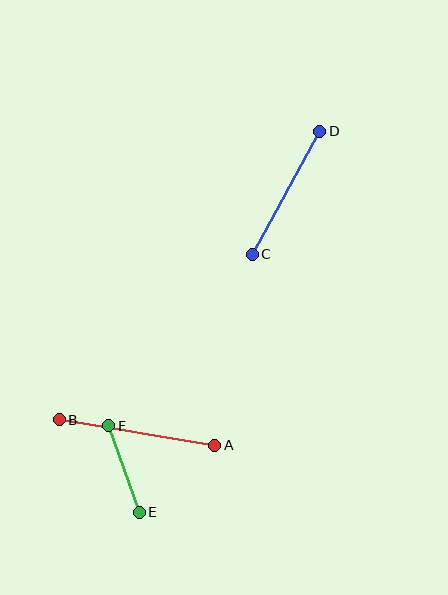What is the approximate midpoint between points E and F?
The midpoint is at approximately (124, 469) pixels.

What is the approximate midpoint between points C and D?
The midpoint is at approximately (286, 193) pixels.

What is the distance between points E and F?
The distance is approximately 92 pixels.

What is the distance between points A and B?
The distance is approximately 157 pixels.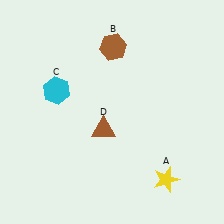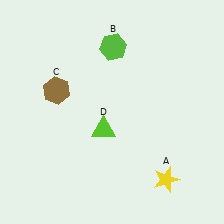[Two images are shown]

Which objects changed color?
B changed from brown to lime. C changed from cyan to brown. D changed from brown to lime.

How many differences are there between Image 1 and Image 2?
There are 3 differences between the two images.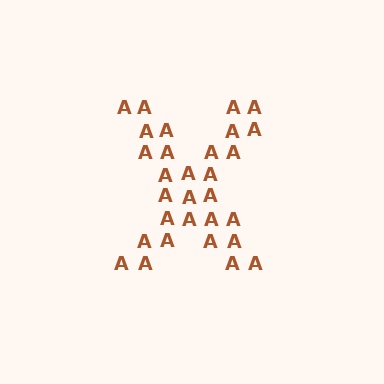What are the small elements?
The small elements are letter A's.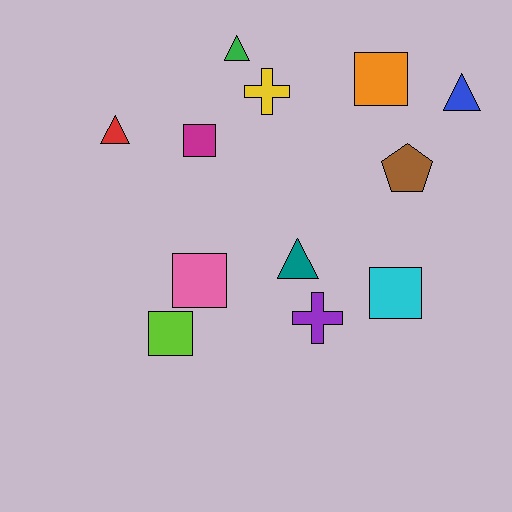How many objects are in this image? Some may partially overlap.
There are 12 objects.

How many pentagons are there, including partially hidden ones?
There is 1 pentagon.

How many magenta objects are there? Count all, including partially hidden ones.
There is 1 magenta object.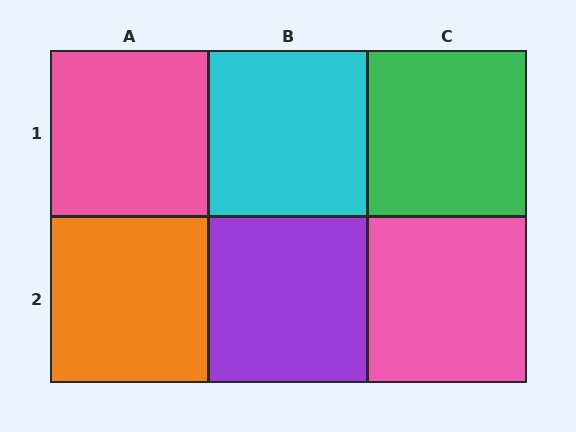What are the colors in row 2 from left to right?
Orange, purple, pink.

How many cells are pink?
2 cells are pink.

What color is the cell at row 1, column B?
Cyan.